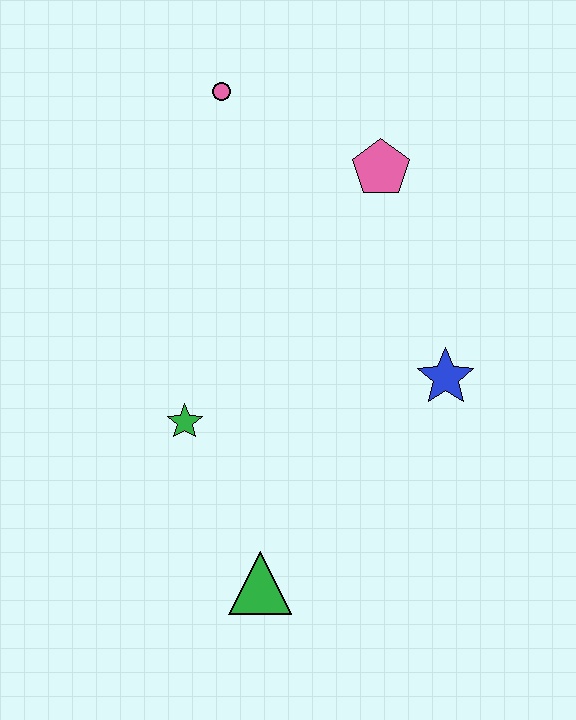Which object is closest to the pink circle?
The pink pentagon is closest to the pink circle.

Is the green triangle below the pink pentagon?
Yes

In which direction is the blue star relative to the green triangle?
The blue star is above the green triangle.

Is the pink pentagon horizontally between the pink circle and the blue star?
Yes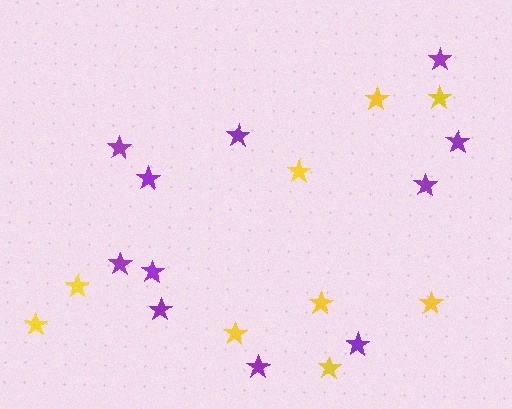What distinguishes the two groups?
There are 2 groups: one group of yellow stars (9) and one group of purple stars (11).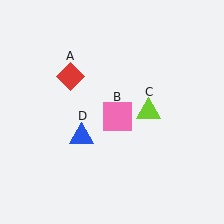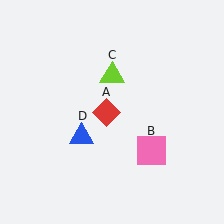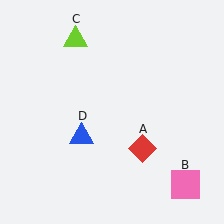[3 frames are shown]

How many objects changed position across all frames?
3 objects changed position: red diamond (object A), pink square (object B), lime triangle (object C).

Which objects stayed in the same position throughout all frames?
Blue triangle (object D) remained stationary.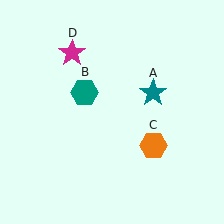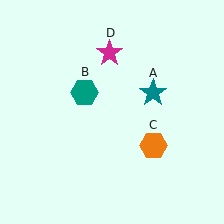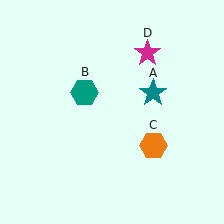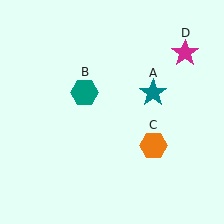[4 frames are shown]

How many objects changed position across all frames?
1 object changed position: magenta star (object D).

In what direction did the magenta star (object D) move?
The magenta star (object D) moved right.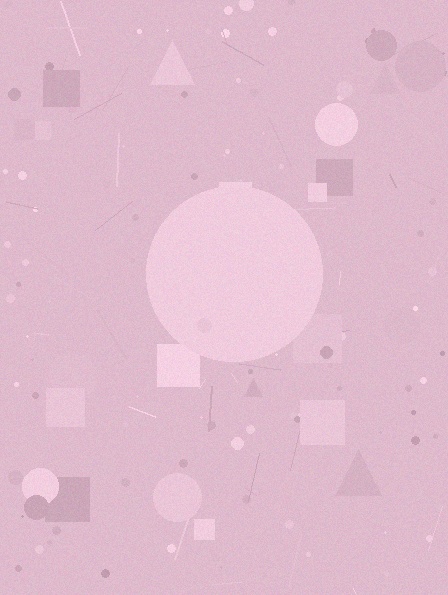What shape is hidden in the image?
A circle is hidden in the image.